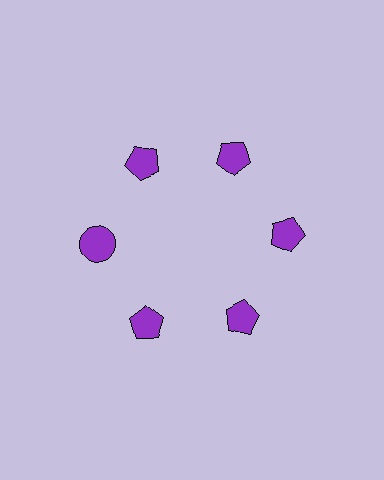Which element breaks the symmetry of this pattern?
The purple circle at roughly the 9 o'clock position breaks the symmetry. All other shapes are purple pentagons.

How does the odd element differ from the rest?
It has a different shape: circle instead of pentagon.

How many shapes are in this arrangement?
There are 6 shapes arranged in a ring pattern.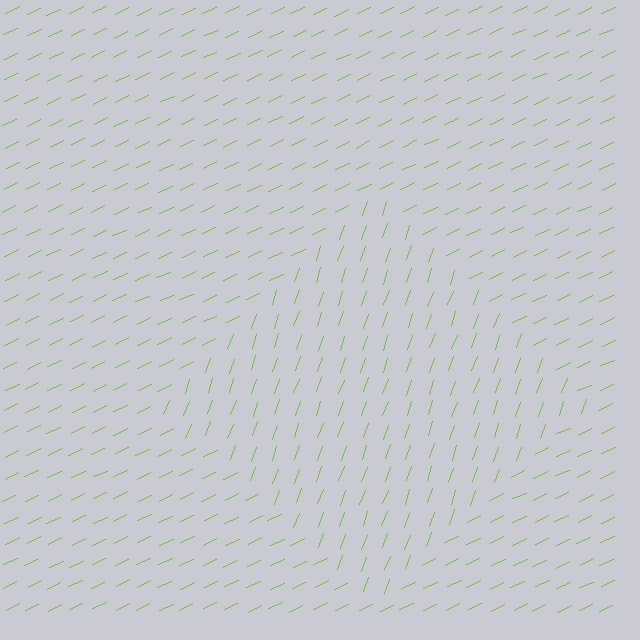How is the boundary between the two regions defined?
The boundary is defined purely by a change in line orientation (approximately 45 degrees difference). All lines are the same color and thickness.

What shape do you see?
I see a diamond.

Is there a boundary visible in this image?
Yes, there is a texture boundary formed by a change in line orientation.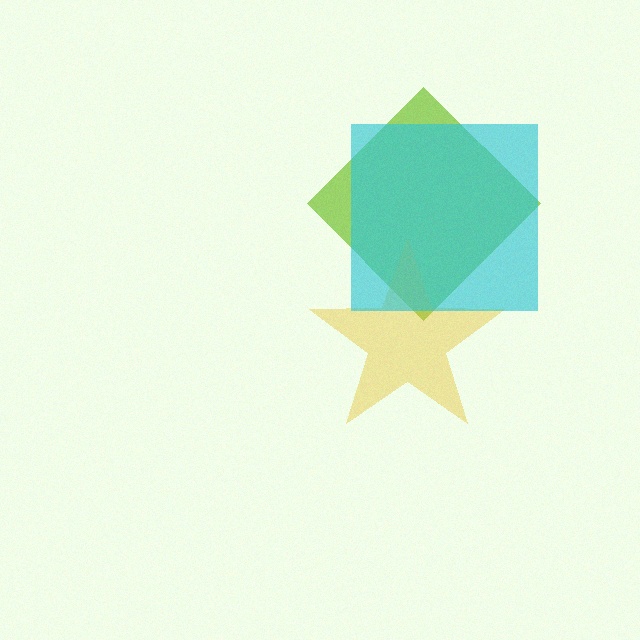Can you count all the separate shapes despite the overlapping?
Yes, there are 3 separate shapes.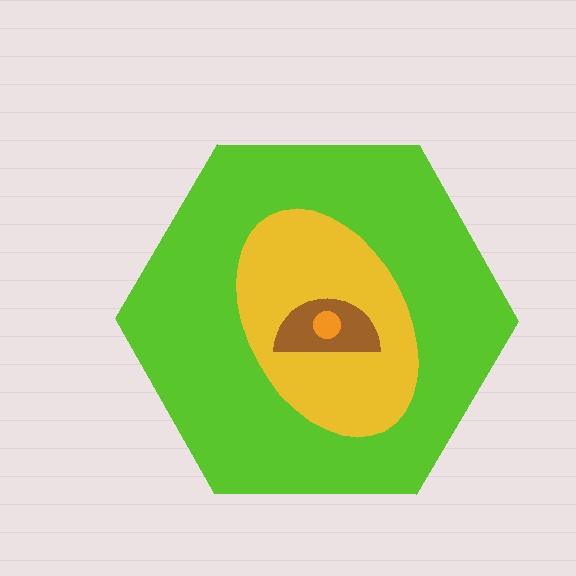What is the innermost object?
The orange circle.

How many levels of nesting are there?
4.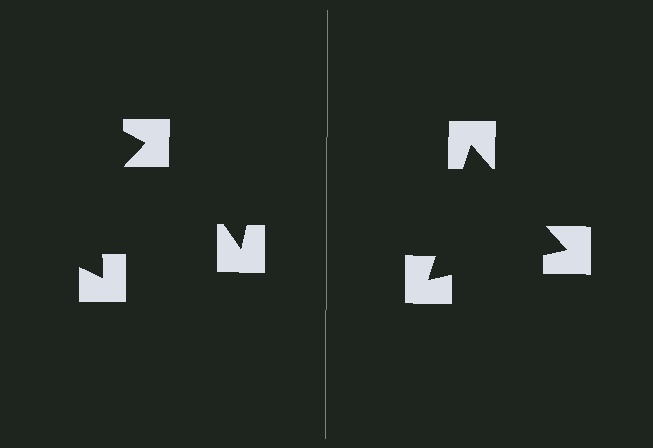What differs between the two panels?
The notched squares are positioned identically on both sides; only the wedge orientations differ. On the right they align to a triangle; on the left they are misaligned.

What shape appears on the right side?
An illusory triangle.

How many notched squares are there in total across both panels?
6 — 3 on each side.